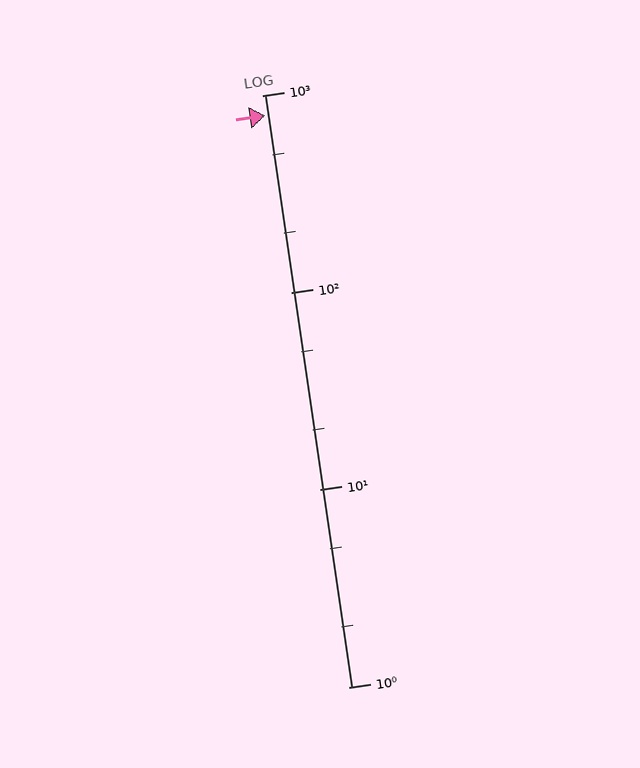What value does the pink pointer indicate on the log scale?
The pointer indicates approximately 790.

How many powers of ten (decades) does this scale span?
The scale spans 3 decades, from 1 to 1000.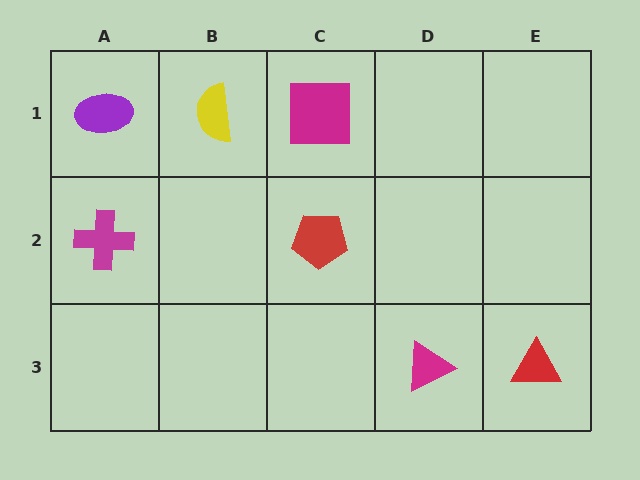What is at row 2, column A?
A magenta cross.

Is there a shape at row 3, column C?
No, that cell is empty.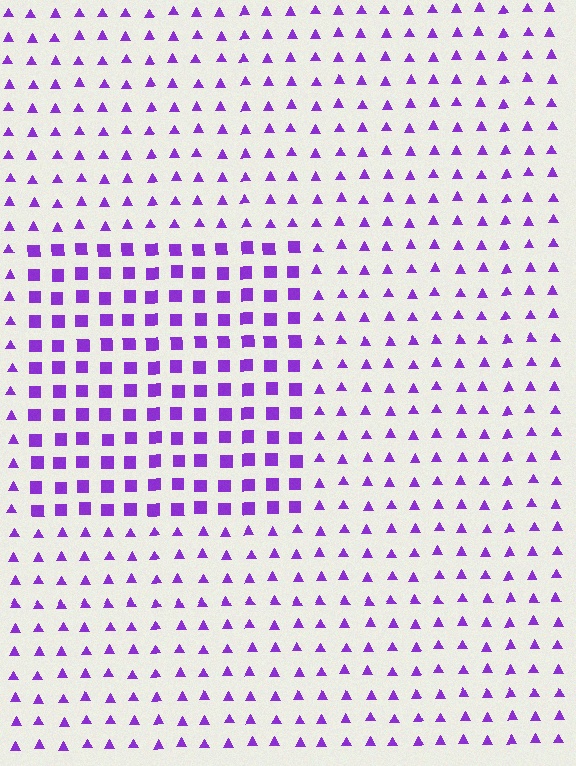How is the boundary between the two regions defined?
The boundary is defined by a change in element shape: squares inside vs. triangles outside. All elements share the same color and spacing.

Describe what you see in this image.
The image is filled with small purple elements arranged in a uniform grid. A rectangle-shaped region contains squares, while the surrounding area contains triangles. The boundary is defined purely by the change in element shape.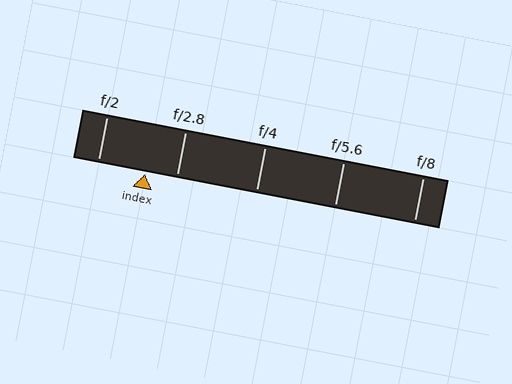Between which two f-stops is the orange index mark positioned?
The index mark is between f/2 and f/2.8.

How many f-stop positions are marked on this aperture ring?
There are 5 f-stop positions marked.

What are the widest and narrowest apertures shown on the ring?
The widest aperture shown is f/2 and the narrowest is f/8.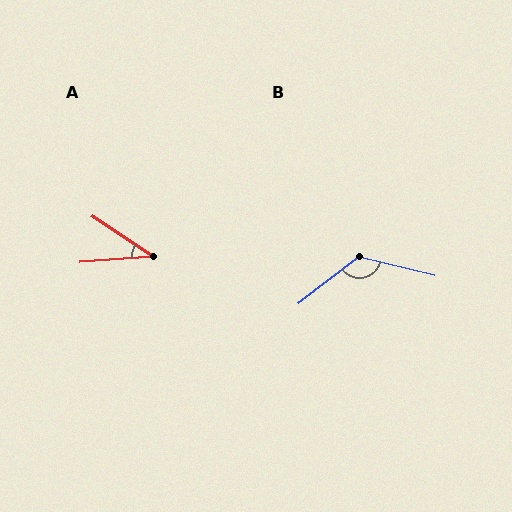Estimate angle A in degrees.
Approximately 38 degrees.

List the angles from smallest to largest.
A (38°), B (129°).